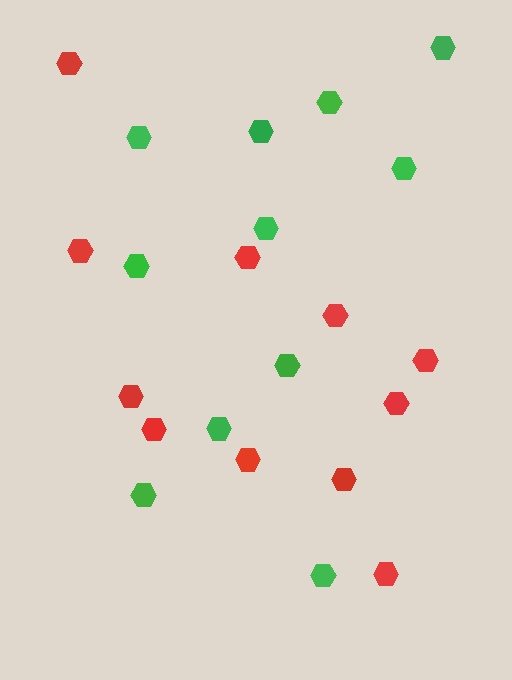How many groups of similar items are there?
There are 2 groups: one group of red hexagons (11) and one group of green hexagons (11).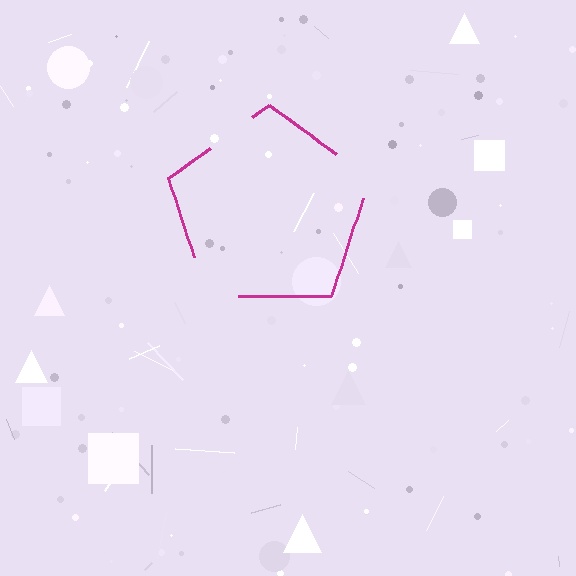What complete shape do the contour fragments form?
The contour fragments form a pentagon.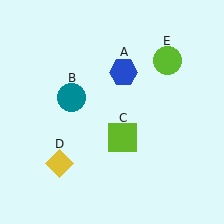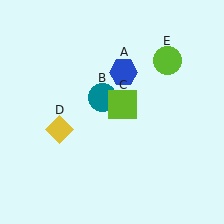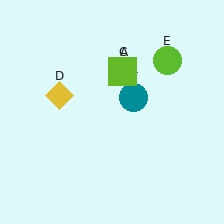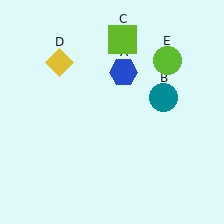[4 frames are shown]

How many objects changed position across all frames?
3 objects changed position: teal circle (object B), lime square (object C), yellow diamond (object D).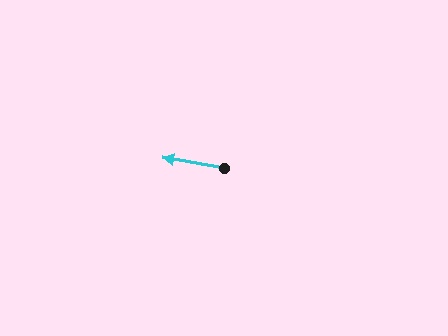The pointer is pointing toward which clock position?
Roughly 9 o'clock.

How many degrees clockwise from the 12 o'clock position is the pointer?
Approximately 280 degrees.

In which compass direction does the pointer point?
West.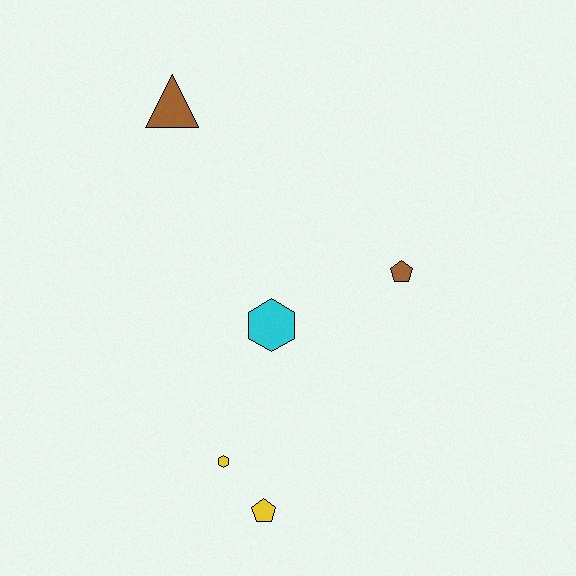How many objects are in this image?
There are 5 objects.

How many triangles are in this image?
There is 1 triangle.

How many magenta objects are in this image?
There are no magenta objects.